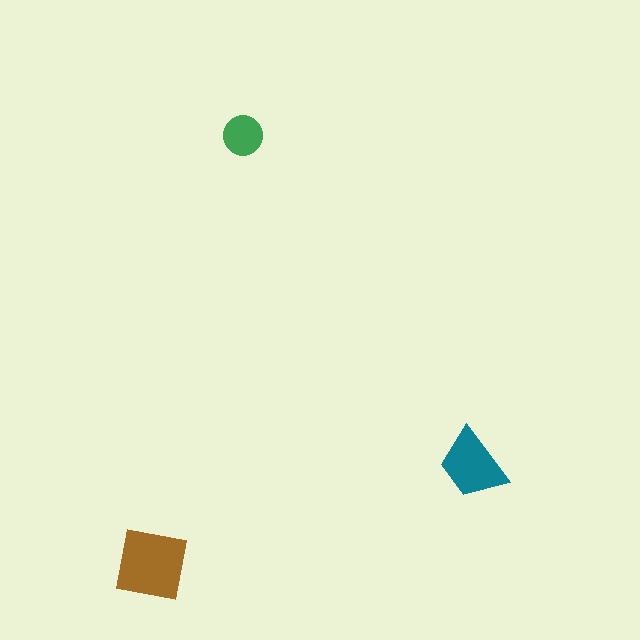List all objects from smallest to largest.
The green circle, the teal trapezoid, the brown square.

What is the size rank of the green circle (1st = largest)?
3rd.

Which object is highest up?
The green circle is topmost.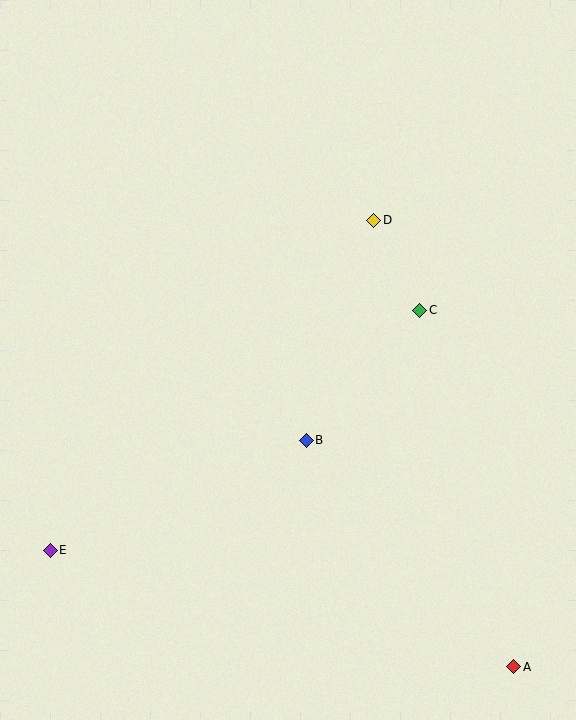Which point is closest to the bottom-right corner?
Point A is closest to the bottom-right corner.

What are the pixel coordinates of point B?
Point B is at (306, 440).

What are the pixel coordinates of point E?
Point E is at (50, 550).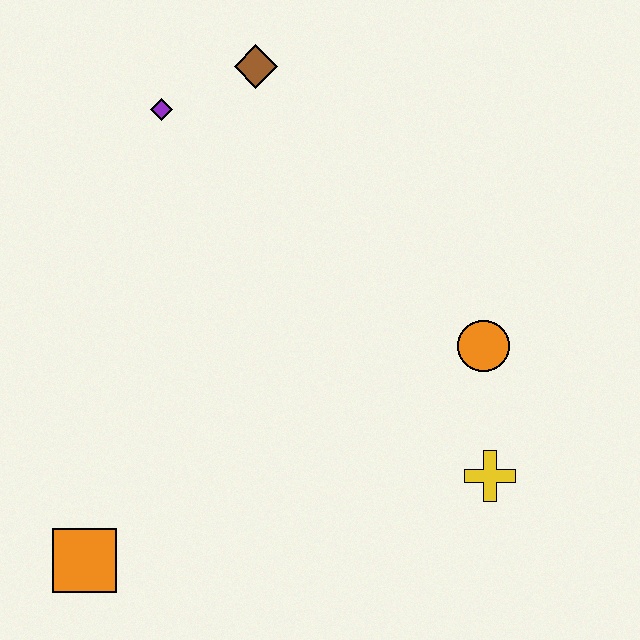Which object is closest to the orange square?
The yellow cross is closest to the orange square.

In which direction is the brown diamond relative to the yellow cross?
The brown diamond is above the yellow cross.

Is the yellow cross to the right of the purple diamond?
Yes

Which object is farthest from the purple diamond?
The yellow cross is farthest from the purple diamond.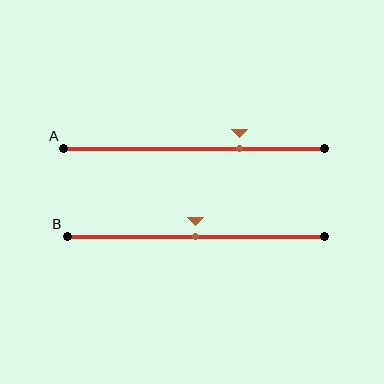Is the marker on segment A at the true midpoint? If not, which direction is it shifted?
No, the marker on segment A is shifted to the right by about 18% of the segment length.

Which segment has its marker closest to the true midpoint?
Segment B has its marker closest to the true midpoint.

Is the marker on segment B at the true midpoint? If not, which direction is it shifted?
Yes, the marker on segment B is at the true midpoint.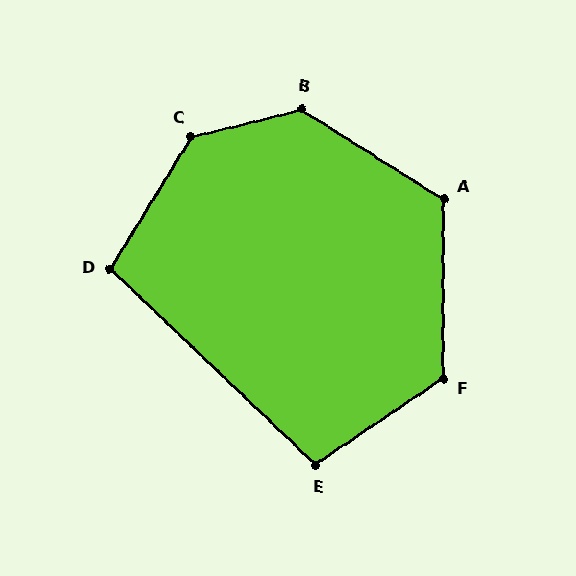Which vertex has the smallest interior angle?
D, at approximately 102 degrees.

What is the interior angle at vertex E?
Approximately 102 degrees (obtuse).